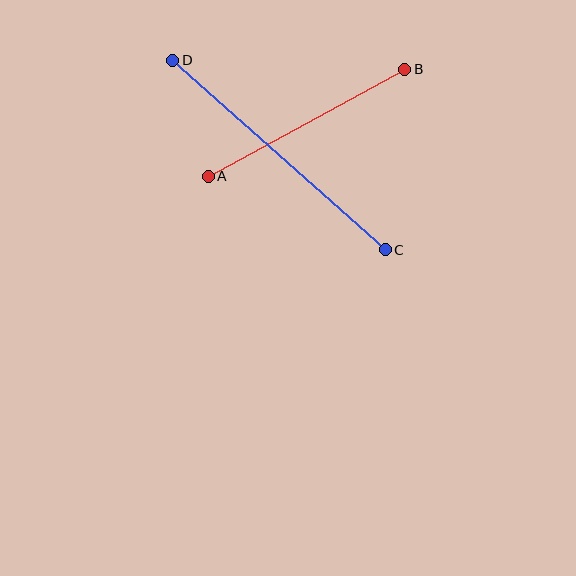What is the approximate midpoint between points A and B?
The midpoint is at approximately (307, 123) pixels.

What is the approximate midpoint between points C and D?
The midpoint is at approximately (279, 155) pixels.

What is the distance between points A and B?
The distance is approximately 224 pixels.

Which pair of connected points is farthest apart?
Points C and D are farthest apart.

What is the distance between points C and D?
The distance is approximately 284 pixels.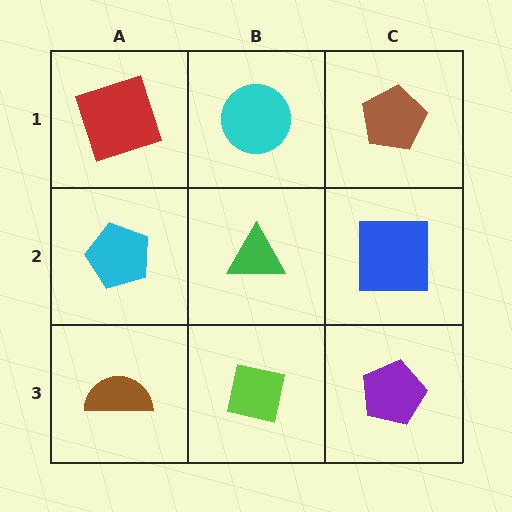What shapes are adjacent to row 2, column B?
A cyan circle (row 1, column B), a lime square (row 3, column B), a cyan pentagon (row 2, column A), a blue square (row 2, column C).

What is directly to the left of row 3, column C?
A lime square.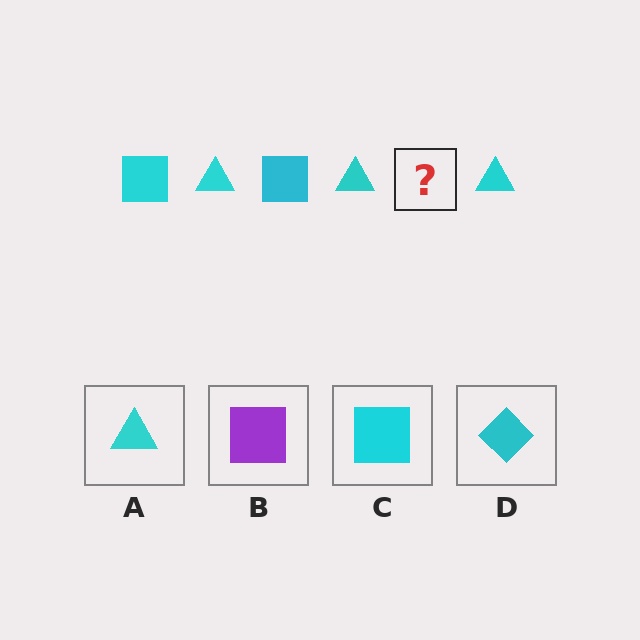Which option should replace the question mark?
Option C.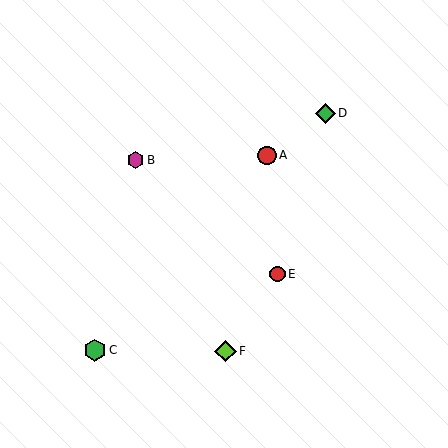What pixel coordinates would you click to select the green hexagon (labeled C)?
Click at (95, 350) to select the green hexagon C.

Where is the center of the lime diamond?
The center of the lime diamond is at (226, 351).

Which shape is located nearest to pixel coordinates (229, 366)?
The lime diamond (labeled F) at (226, 351) is nearest to that location.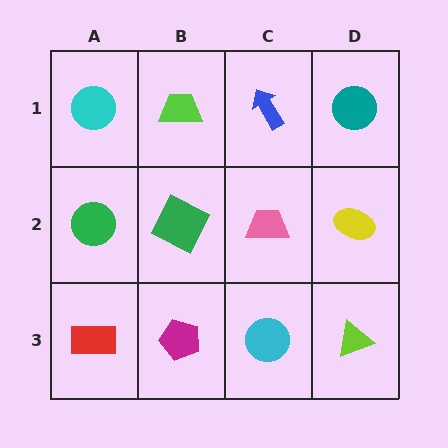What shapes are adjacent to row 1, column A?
A green circle (row 2, column A), a lime trapezoid (row 1, column B).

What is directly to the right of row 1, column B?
A blue arrow.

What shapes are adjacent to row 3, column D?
A yellow ellipse (row 2, column D), a cyan circle (row 3, column C).